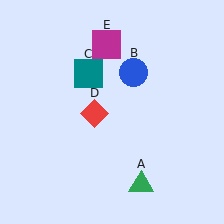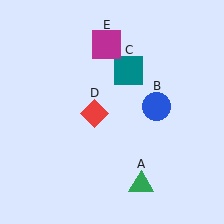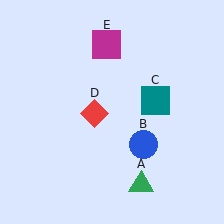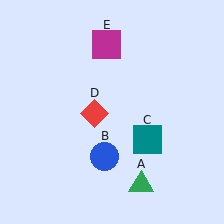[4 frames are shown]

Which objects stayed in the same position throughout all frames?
Green triangle (object A) and red diamond (object D) and magenta square (object E) remained stationary.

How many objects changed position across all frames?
2 objects changed position: blue circle (object B), teal square (object C).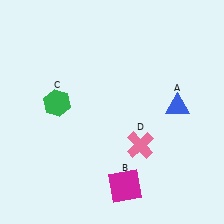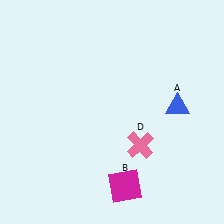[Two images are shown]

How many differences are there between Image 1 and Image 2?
There is 1 difference between the two images.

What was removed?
The green hexagon (C) was removed in Image 2.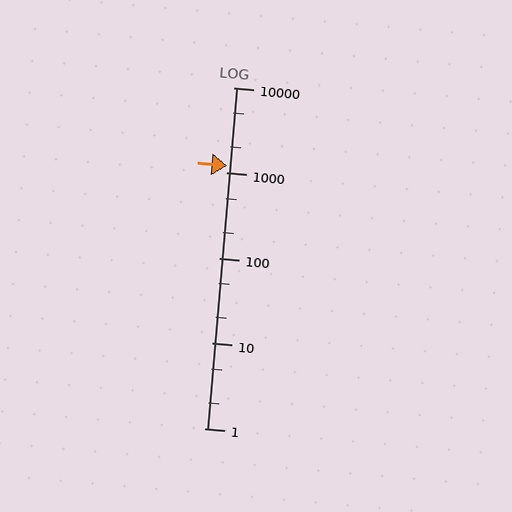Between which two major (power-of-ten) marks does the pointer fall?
The pointer is between 1000 and 10000.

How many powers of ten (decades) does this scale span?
The scale spans 4 decades, from 1 to 10000.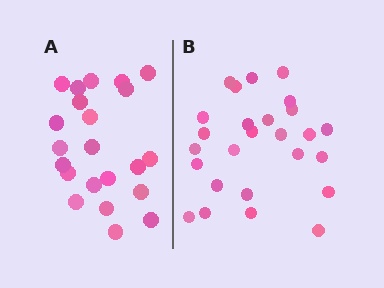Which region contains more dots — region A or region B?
Region B (the right region) has more dots.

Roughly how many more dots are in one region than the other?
Region B has about 4 more dots than region A.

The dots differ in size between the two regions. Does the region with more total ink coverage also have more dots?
No. Region A has more total ink coverage because its dots are larger, but region B actually contains more individual dots. Total area can be misleading — the number of items is what matters here.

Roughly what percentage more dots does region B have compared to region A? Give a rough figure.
About 20% more.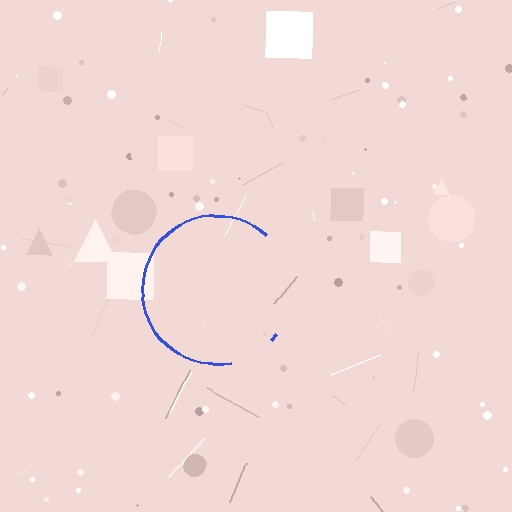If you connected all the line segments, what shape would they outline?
They would outline a circle.